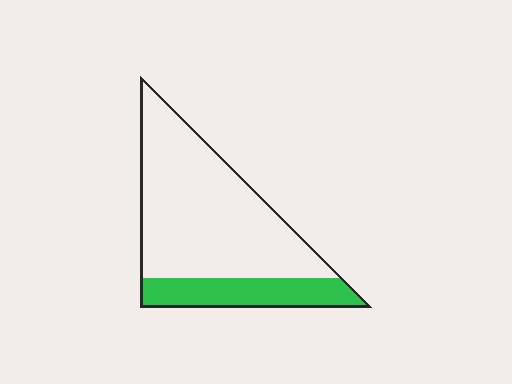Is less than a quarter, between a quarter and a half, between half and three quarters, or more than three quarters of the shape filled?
Less than a quarter.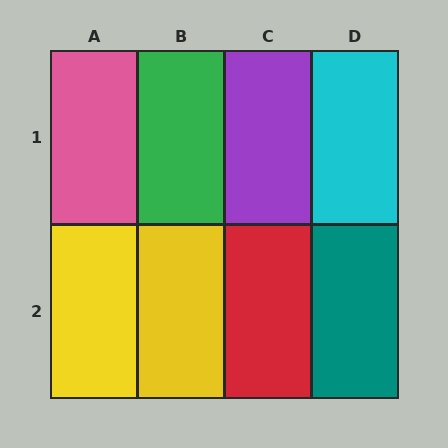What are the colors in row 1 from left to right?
Pink, green, purple, cyan.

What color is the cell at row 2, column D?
Teal.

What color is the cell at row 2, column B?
Yellow.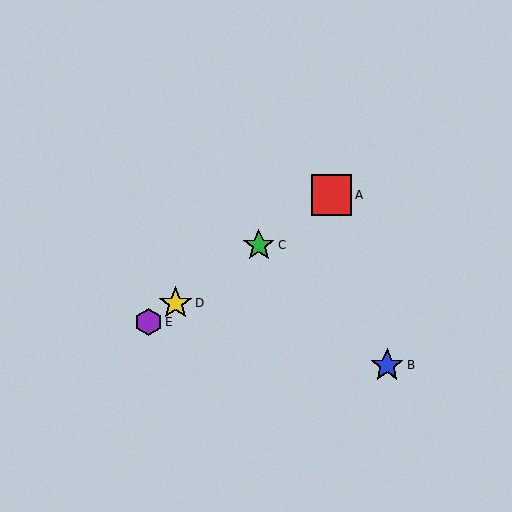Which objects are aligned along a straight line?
Objects A, C, D, E are aligned along a straight line.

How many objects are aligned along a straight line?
4 objects (A, C, D, E) are aligned along a straight line.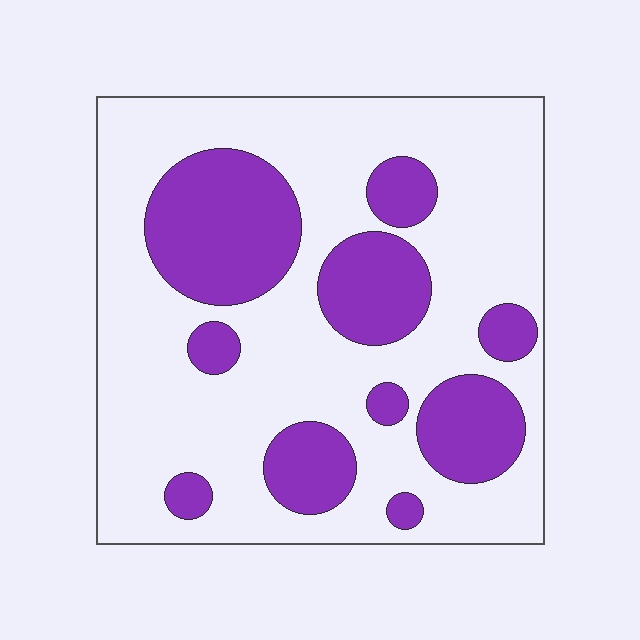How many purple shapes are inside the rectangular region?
10.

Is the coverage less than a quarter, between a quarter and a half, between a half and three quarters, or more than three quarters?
Between a quarter and a half.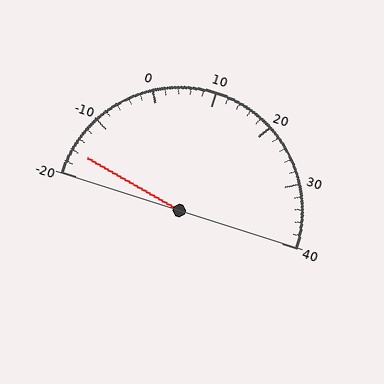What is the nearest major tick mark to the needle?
The nearest major tick mark is -20.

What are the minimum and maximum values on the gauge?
The gauge ranges from -20 to 40.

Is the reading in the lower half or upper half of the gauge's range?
The reading is in the lower half of the range (-20 to 40).